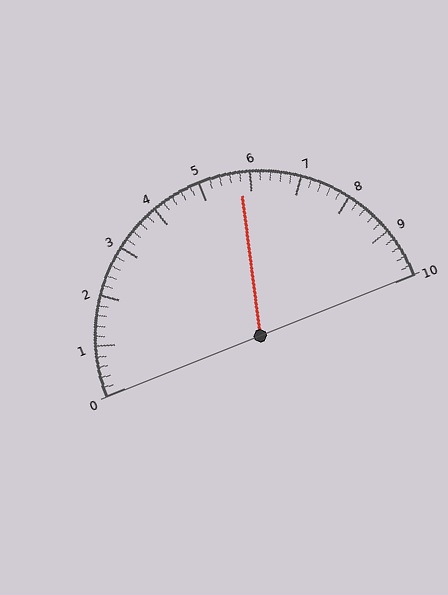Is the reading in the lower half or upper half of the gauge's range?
The reading is in the upper half of the range (0 to 10).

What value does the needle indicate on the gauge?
The needle indicates approximately 5.8.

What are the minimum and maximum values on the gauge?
The gauge ranges from 0 to 10.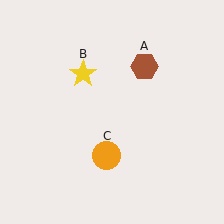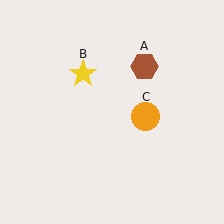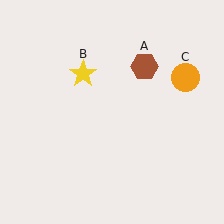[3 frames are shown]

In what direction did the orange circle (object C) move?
The orange circle (object C) moved up and to the right.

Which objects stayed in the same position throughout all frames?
Brown hexagon (object A) and yellow star (object B) remained stationary.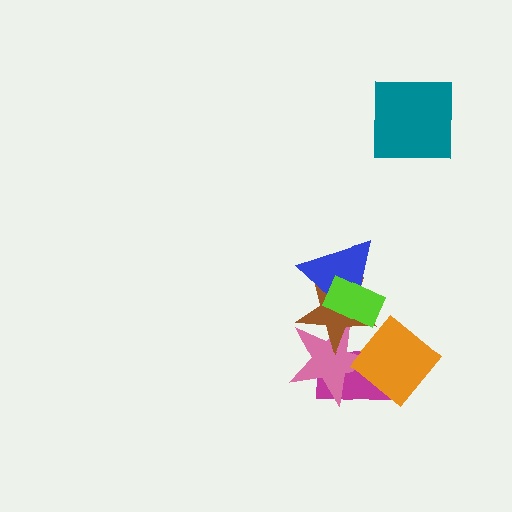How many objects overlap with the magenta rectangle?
3 objects overlap with the magenta rectangle.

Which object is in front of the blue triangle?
The lime rectangle is in front of the blue triangle.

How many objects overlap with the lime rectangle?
3 objects overlap with the lime rectangle.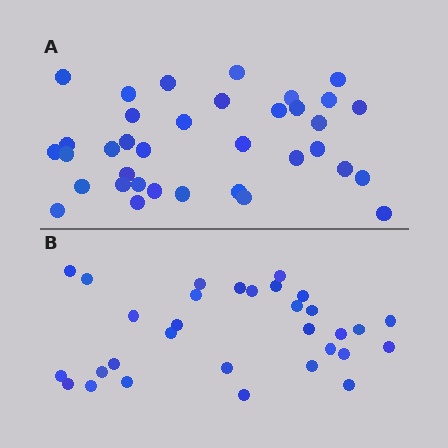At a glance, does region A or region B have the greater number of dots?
Region A (the top region) has more dots.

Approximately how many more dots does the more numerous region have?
Region A has about 5 more dots than region B.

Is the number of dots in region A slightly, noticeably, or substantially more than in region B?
Region A has only slightly more — the two regions are fairly close. The ratio is roughly 1.2 to 1.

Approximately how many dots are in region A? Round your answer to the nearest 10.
About 40 dots. (The exact count is 36, which rounds to 40.)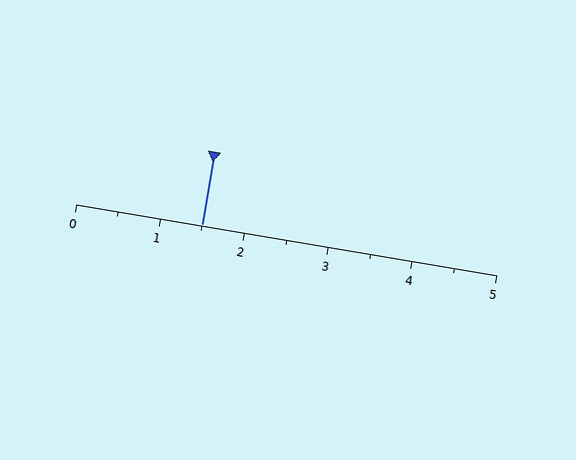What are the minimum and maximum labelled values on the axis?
The axis runs from 0 to 5.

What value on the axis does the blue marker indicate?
The marker indicates approximately 1.5.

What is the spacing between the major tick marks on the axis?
The major ticks are spaced 1 apart.